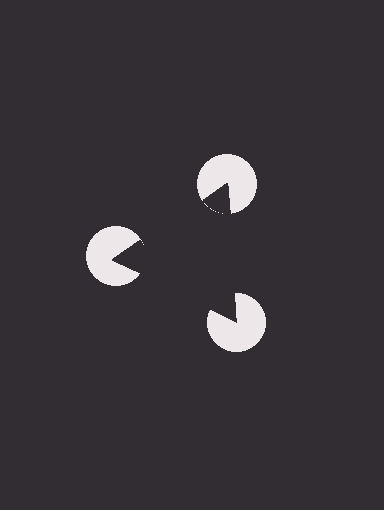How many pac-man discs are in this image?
There are 3 — one at each vertex of the illusory triangle.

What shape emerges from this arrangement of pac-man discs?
An illusory triangle — its edges are inferred from the aligned wedge cuts in the pac-man discs, not physically drawn.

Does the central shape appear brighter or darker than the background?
It typically appears slightly darker than the background, even though no actual brightness change is drawn.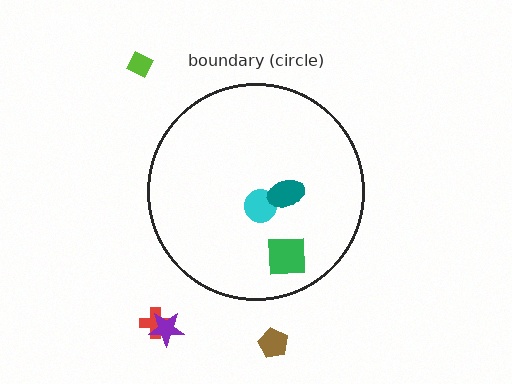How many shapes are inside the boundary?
3 inside, 4 outside.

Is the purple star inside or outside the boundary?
Outside.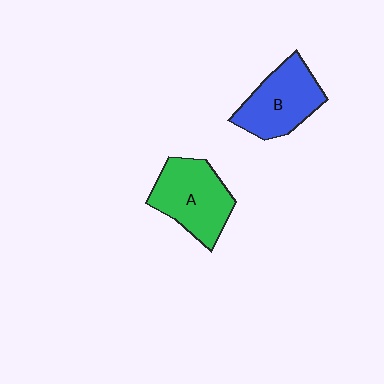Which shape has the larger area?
Shape A (green).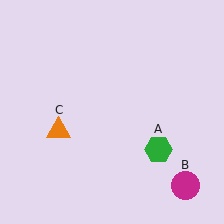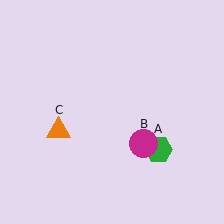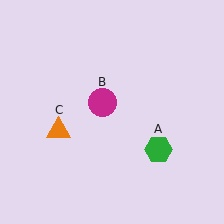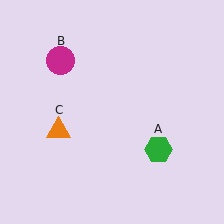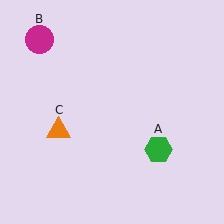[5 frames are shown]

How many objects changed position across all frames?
1 object changed position: magenta circle (object B).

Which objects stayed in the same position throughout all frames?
Green hexagon (object A) and orange triangle (object C) remained stationary.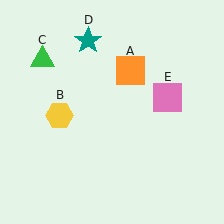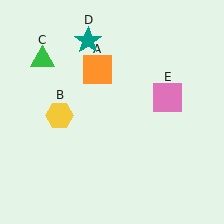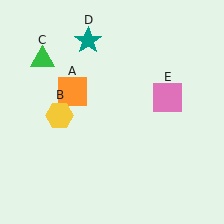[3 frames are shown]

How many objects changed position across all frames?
1 object changed position: orange square (object A).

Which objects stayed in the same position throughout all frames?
Yellow hexagon (object B) and green triangle (object C) and teal star (object D) and pink square (object E) remained stationary.